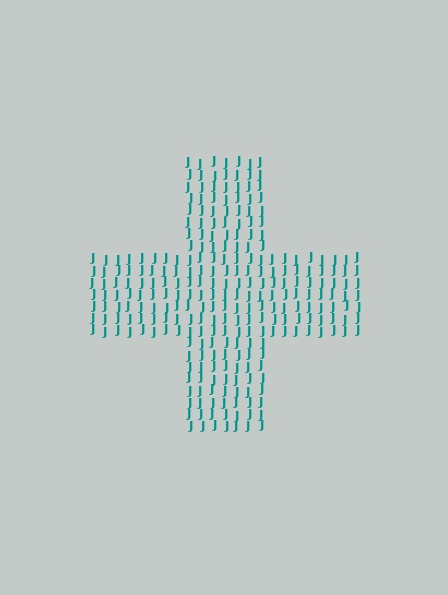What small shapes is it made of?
It is made of small letter J's.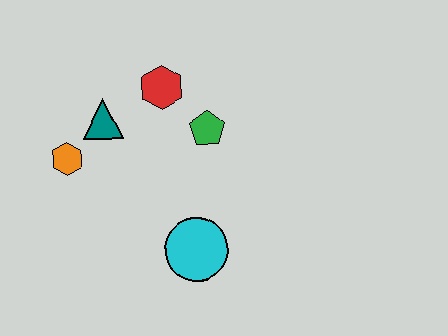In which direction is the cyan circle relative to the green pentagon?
The cyan circle is below the green pentagon.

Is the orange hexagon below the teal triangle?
Yes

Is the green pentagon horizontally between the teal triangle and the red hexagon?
No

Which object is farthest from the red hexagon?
The cyan circle is farthest from the red hexagon.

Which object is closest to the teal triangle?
The orange hexagon is closest to the teal triangle.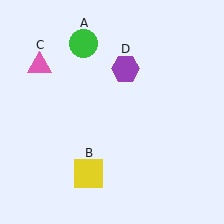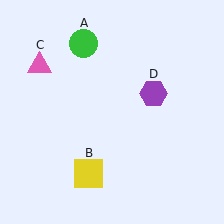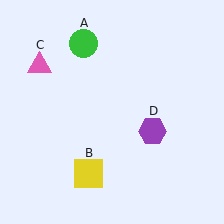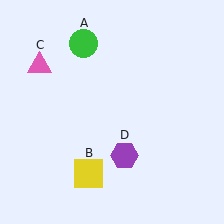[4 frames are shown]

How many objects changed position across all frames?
1 object changed position: purple hexagon (object D).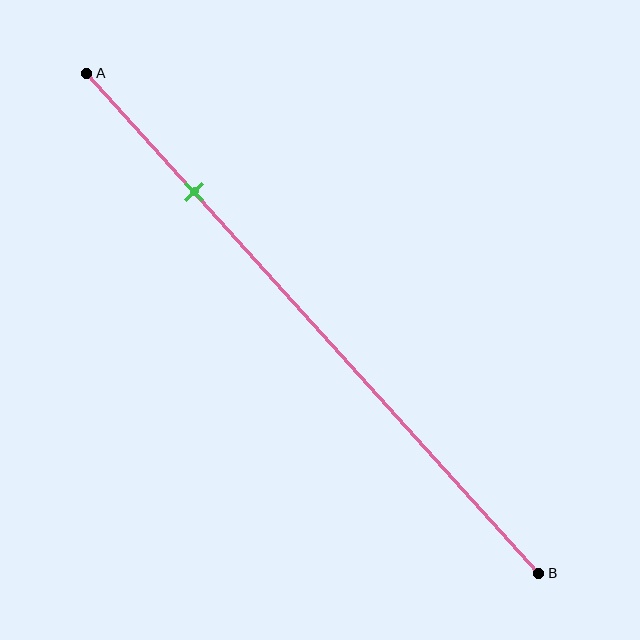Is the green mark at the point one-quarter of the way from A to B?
Yes, the mark is approximately at the one-quarter point.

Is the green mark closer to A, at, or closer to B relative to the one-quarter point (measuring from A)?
The green mark is approximately at the one-quarter point of segment AB.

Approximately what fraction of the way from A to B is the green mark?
The green mark is approximately 25% of the way from A to B.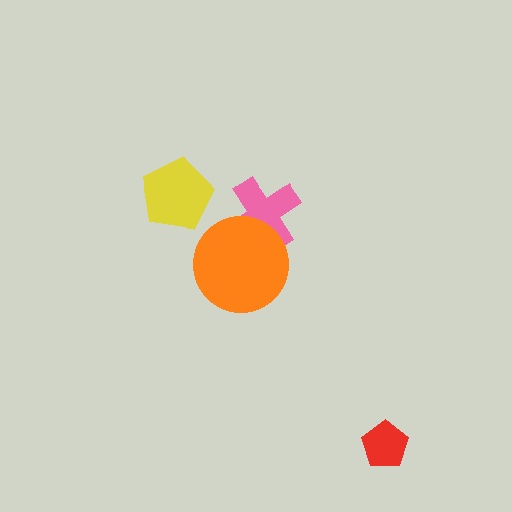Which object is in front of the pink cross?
The orange circle is in front of the pink cross.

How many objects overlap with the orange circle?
1 object overlaps with the orange circle.